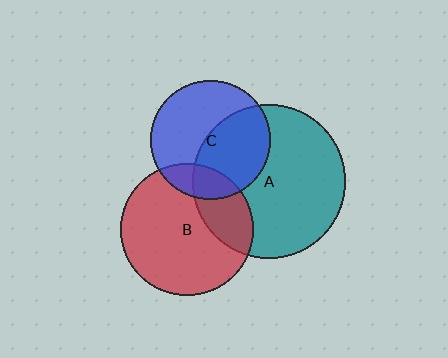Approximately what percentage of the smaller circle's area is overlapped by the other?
Approximately 15%.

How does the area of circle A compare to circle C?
Approximately 1.7 times.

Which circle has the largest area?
Circle A (teal).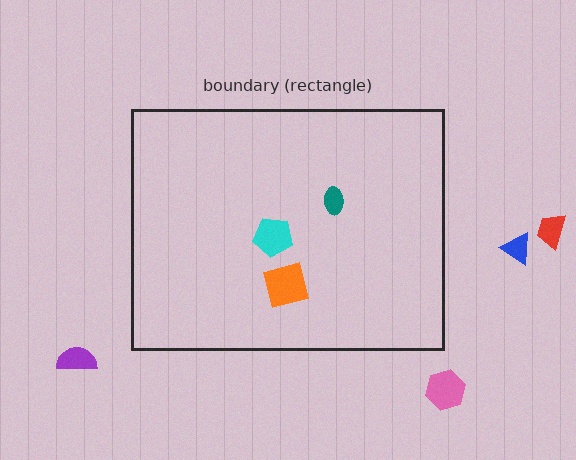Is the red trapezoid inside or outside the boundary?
Outside.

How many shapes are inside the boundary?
3 inside, 4 outside.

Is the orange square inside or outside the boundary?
Inside.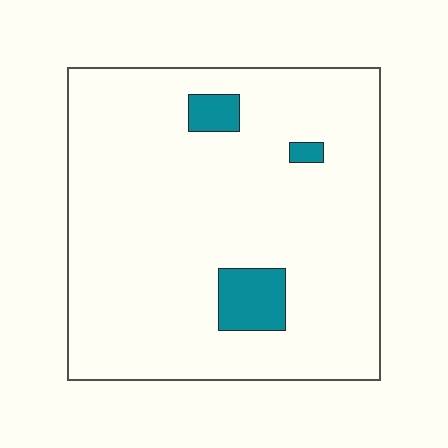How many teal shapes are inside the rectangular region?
3.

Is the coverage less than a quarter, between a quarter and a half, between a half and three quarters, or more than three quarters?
Less than a quarter.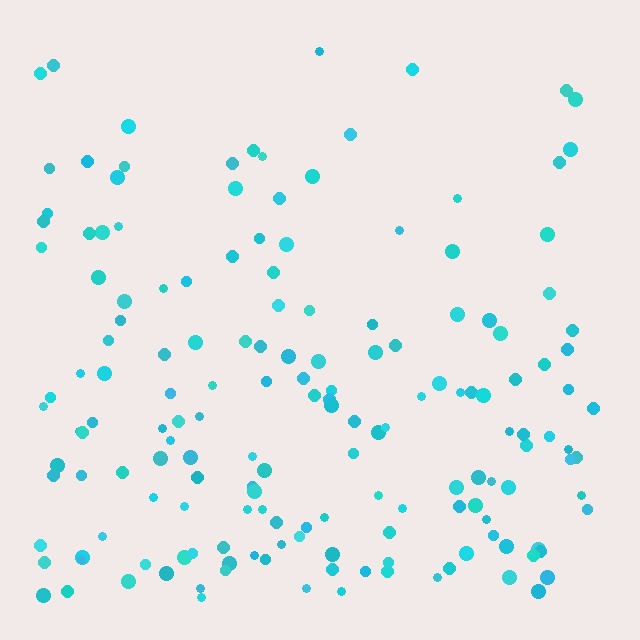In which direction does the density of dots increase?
From top to bottom, with the bottom side densest.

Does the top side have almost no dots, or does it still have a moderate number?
Still a moderate number, just noticeably fewer than the bottom.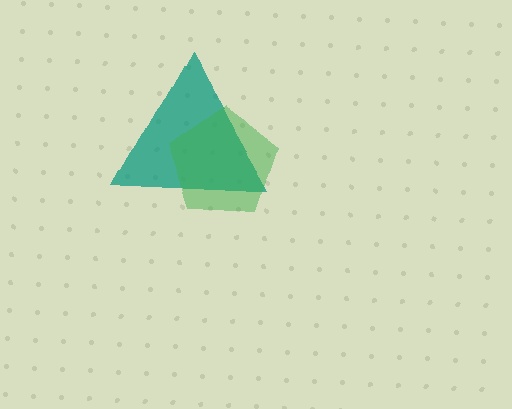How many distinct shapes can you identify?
There are 2 distinct shapes: a teal triangle, a green pentagon.